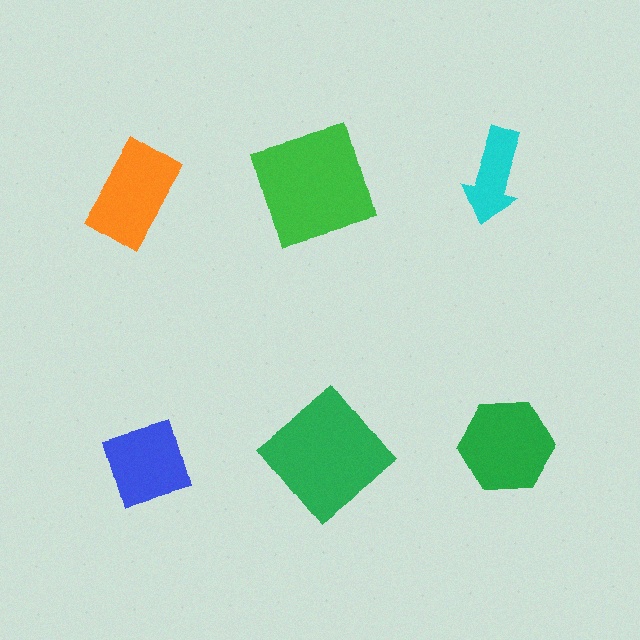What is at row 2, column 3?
A green hexagon.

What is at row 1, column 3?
A cyan arrow.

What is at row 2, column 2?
A green diamond.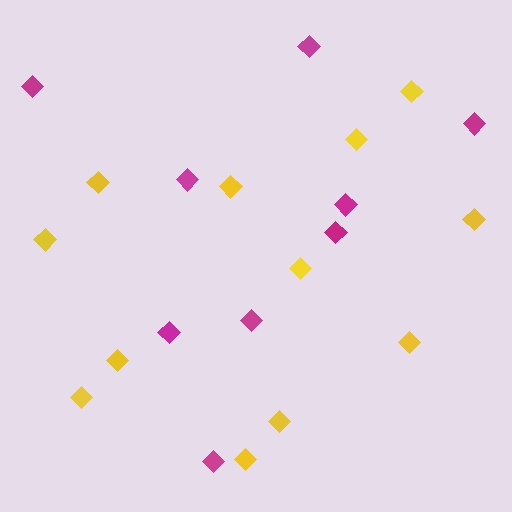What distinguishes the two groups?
There are 2 groups: one group of yellow diamonds (12) and one group of magenta diamonds (9).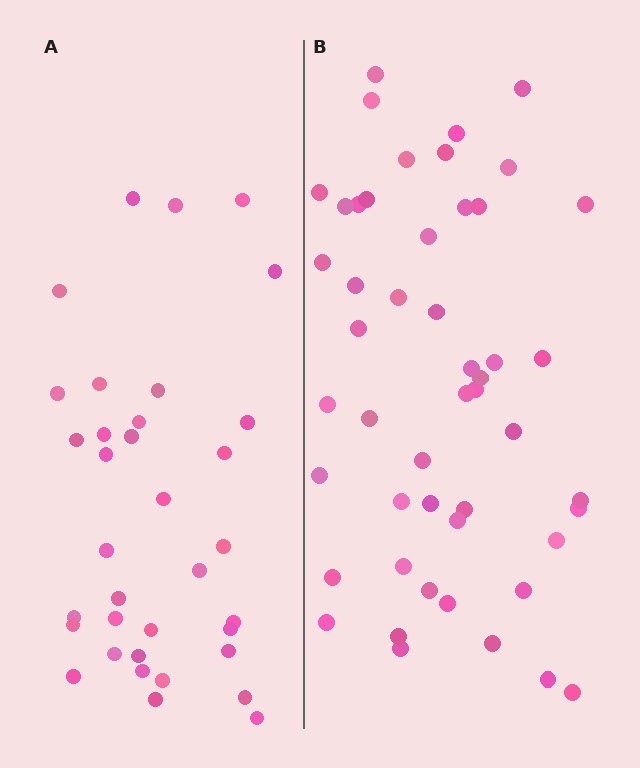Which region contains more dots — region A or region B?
Region B (the right region) has more dots.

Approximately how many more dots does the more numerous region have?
Region B has approximately 15 more dots than region A.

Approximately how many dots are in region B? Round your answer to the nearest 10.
About 50 dots. (The exact count is 49, which rounds to 50.)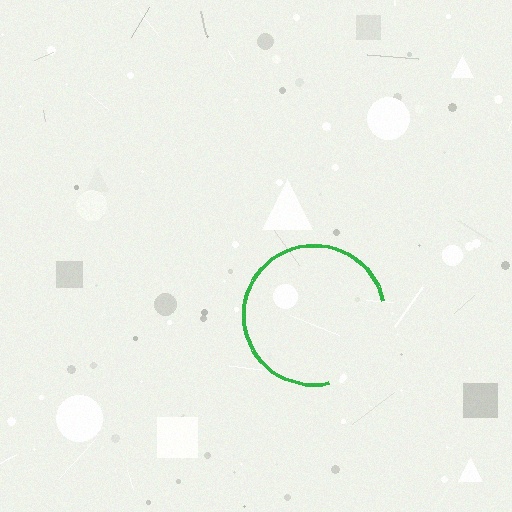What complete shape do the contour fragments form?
The contour fragments form a circle.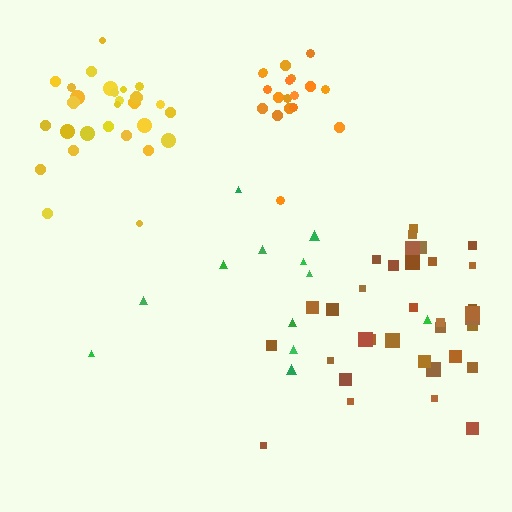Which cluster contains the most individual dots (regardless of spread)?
Brown (34).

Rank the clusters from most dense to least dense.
orange, yellow, brown, green.